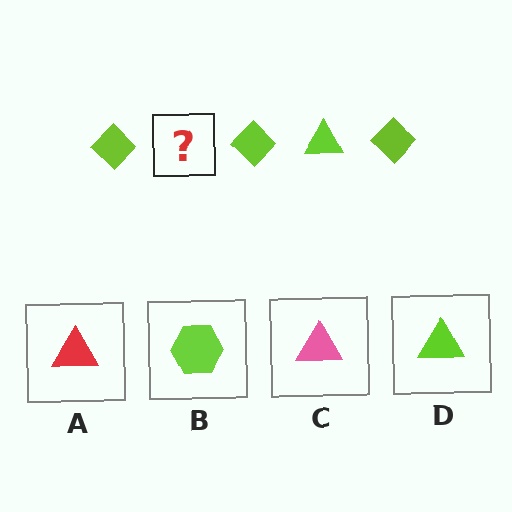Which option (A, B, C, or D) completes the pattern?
D.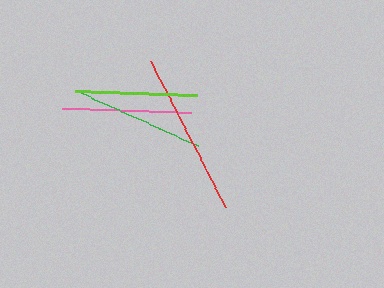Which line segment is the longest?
The red line is the longest at approximately 165 pixels.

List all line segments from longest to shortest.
From longest to shortest: red, green, pink, lime.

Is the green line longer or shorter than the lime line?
The green line is longer than the lime line.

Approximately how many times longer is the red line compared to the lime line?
The red line is approximately 1.3 times the length of the lime line.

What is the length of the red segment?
The red segment is approximately 165 pixels long.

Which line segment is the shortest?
The lime line is the shortest at approximately 123 pixels.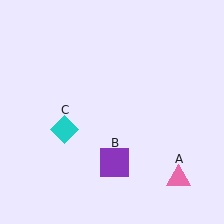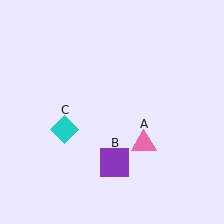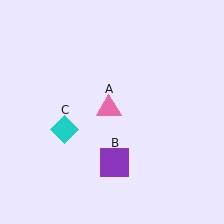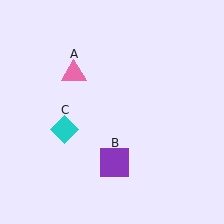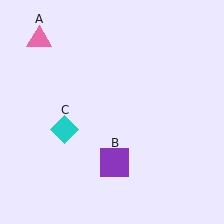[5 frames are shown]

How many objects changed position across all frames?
1 object changed position: pink triangle (object A).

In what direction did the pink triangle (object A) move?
The pink triangle (object A) moved up and to the left.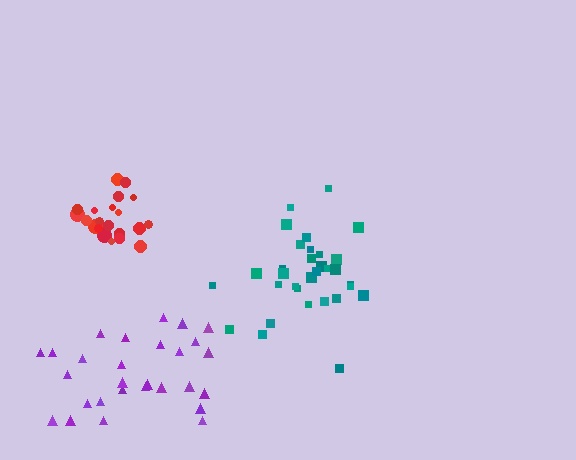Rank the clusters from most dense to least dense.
red, teal, purple.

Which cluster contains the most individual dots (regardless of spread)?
Teal (32).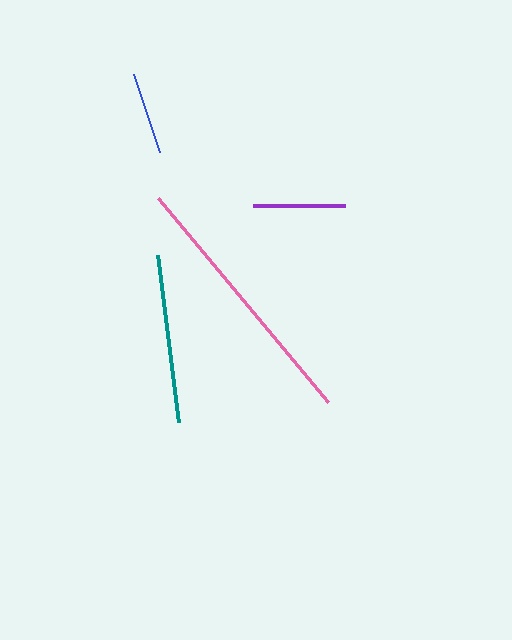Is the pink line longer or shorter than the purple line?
The pink line is longer than the purple line.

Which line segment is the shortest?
The blue line is the shortest at approximately 82 pixels.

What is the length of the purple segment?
The purple segment is approximately 92 pixels long.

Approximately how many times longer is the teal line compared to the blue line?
The teal line is approximately 2.1 times the length of the blue line.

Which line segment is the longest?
The pink line is the longest at approximately 266 pixels.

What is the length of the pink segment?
The pink segment is approximately 266 pixels long.